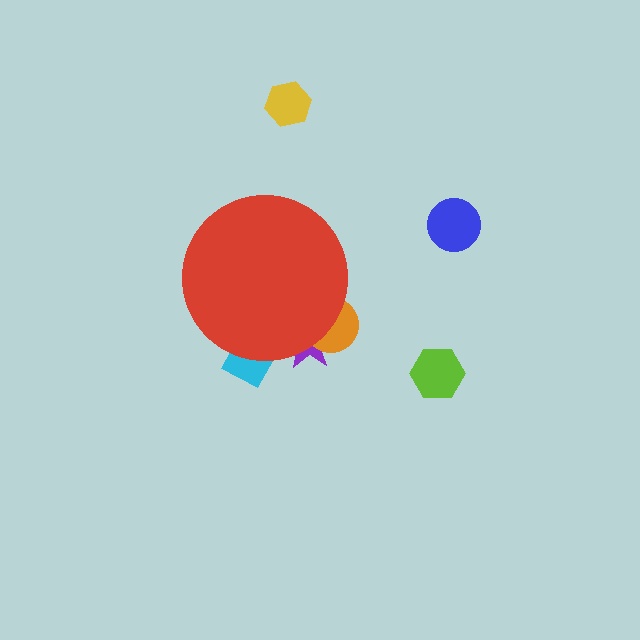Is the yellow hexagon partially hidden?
No, the yellow hexagon is fully visible.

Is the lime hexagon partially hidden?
No, the lime hexagon is fully visible.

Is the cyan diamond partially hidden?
Yes, the cyan diamond is partially hidden behind the red circle.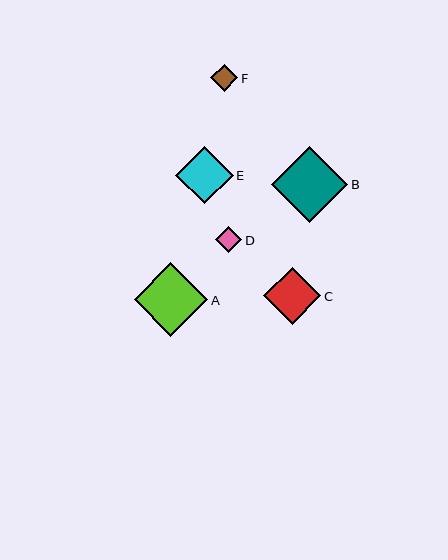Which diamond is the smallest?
Diamond D is the smallest with a size of approximately 26 pixels.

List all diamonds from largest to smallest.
From largest to smallest: B, A, E, C, F, D.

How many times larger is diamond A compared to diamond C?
Diamond A is approximately 1.3 times the size of diamond C.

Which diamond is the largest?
Diamond B is the largest with a size of approximately 77 pixels.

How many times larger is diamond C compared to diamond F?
Diamond C is approximately 2.2 times the size of diamond F.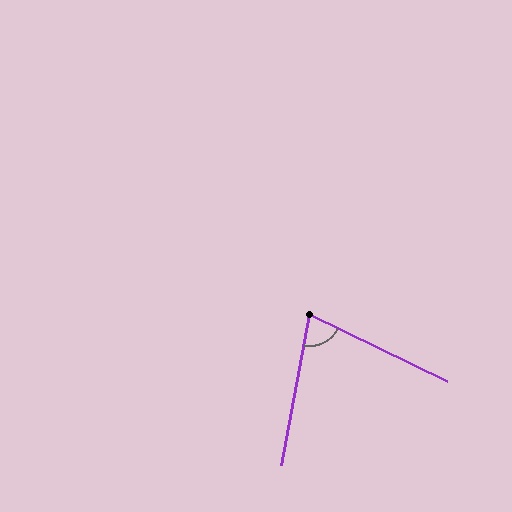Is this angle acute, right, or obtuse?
It is acute.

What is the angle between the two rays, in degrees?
Approximately 75 degrees.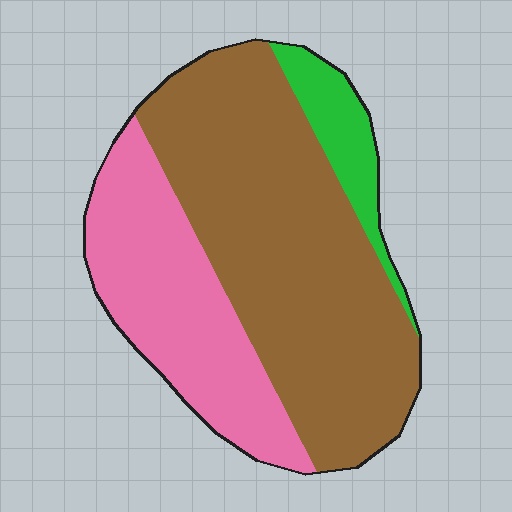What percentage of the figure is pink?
Pink takes up between a quarter and a half of the figure.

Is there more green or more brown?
Brown.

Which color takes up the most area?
Brown, at roughly 60%.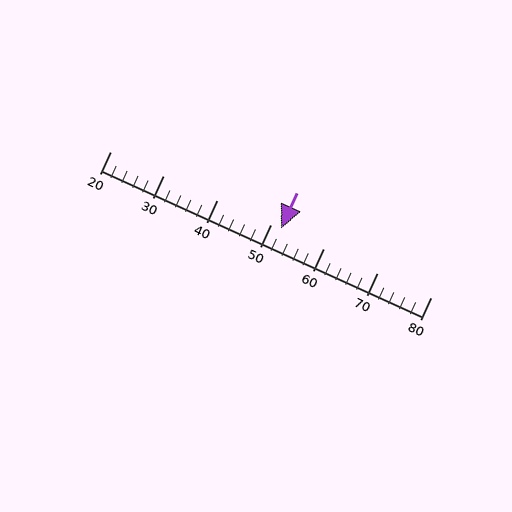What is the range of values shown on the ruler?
The ruler shows values from 20 to 80.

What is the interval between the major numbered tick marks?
The major tick marks are spaced 10 units apart.